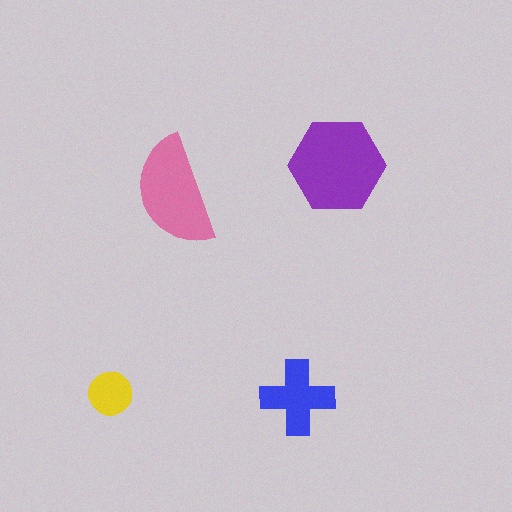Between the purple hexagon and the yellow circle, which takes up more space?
The purple hexagon.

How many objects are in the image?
There are 4 objects in the image.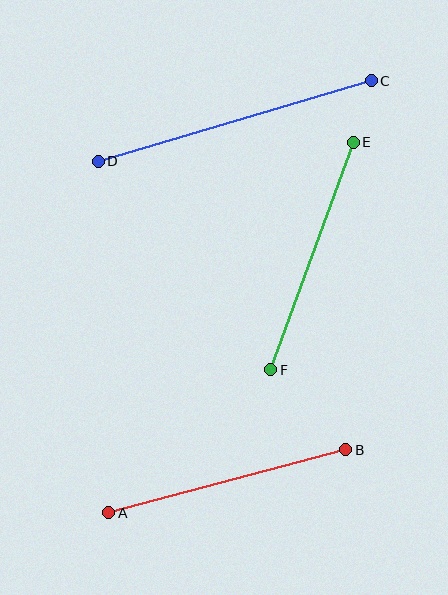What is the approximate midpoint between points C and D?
The midpoint is at approximately (235, 121) pixels.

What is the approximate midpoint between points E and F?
The midpoint is at approximately (312, 256) pixels.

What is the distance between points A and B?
The distance is approximately 245 pixels.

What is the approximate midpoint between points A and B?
The midpoint is at approximately (227, 481) pixels.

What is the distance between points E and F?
The distance is approximately 242 pixels.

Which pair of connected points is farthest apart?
Points C and D are farthest apart.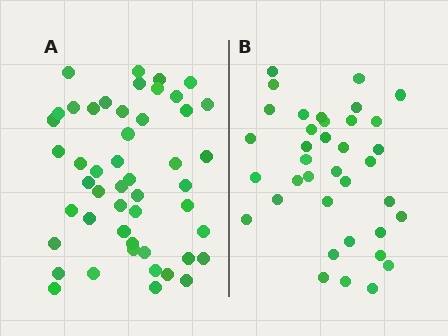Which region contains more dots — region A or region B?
Region A (the left region) has more dots.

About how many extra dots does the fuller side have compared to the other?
Region A has roughly 12 or so more dots than region B.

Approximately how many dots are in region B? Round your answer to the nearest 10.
About 40 dots. (The exact count is 37, which rounds to 40.)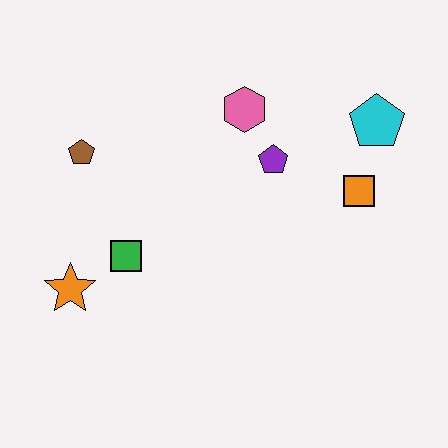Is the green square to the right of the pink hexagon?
No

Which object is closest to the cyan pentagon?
The orange square is closest to the cyan pentagon.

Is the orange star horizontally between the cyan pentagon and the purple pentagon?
No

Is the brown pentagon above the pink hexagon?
No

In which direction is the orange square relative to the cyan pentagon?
The orange square is below the cyan pentagon.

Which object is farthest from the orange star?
The cyan pentagon is farthest from the orange star.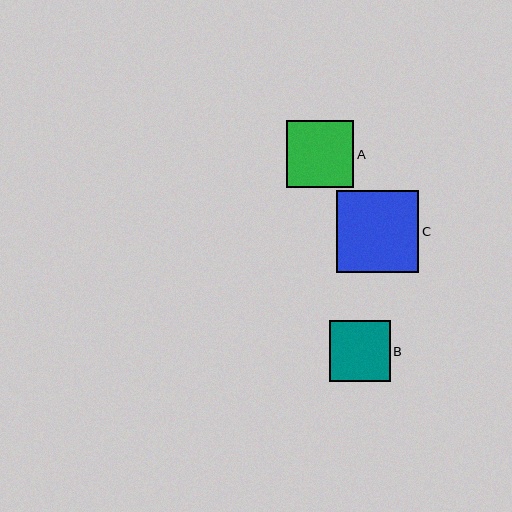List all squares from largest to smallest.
From largest to smallest: C, A, B.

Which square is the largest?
Square C is the largest with a size of approximately 82 pixels.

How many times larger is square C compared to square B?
Square C is approximately 1.4 times the size of square B.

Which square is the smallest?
Square B is the smallest with a size of approximately 61 pixels.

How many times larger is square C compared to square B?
Square C is approximately 1.4 times the size of square B.